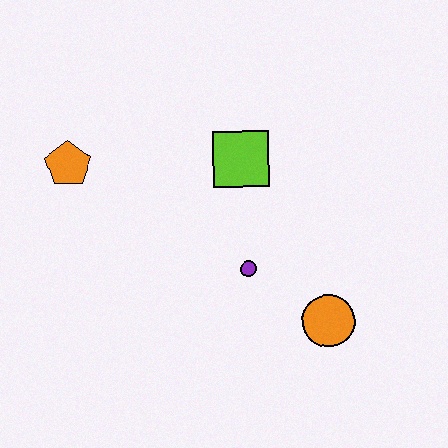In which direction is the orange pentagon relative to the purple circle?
The orange pentagon is to the left of the purple circle.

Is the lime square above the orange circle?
Yes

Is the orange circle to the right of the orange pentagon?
Yes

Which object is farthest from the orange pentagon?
The orange circle is farthest from the orange pentagon.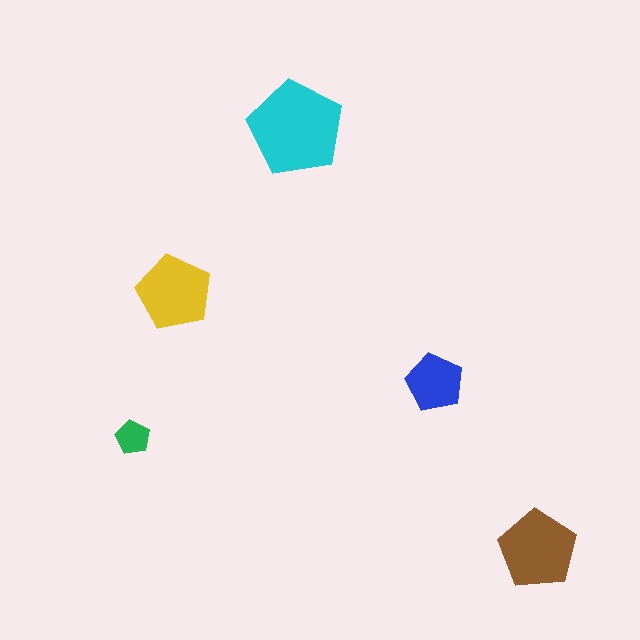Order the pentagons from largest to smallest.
the cyan one, the brown one, the yellow one, the blue one, the green one.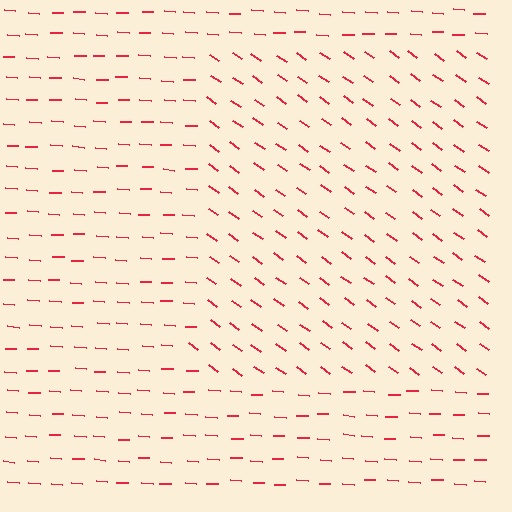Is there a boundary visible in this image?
Yes, there is a texture boundary formed by a change in line orientation.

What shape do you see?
I see a rectangle.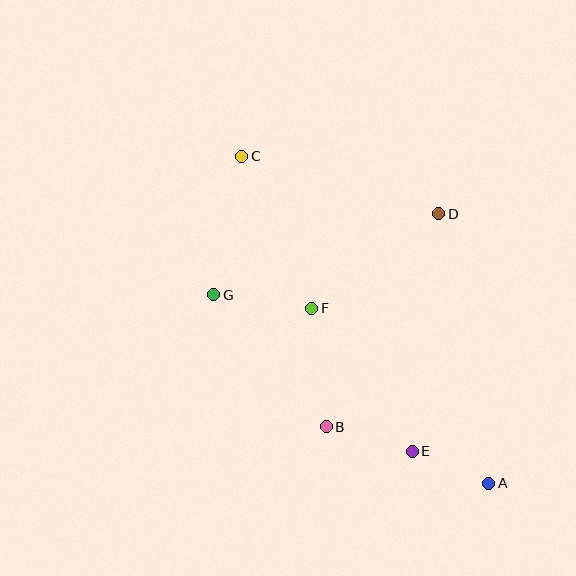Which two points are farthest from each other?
Points A and C are farthest from each other.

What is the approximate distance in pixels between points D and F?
The distance between D and F is approximately 158 pixels.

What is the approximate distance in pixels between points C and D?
The distance between C and D is approximately 205 pixels.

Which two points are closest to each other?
Points A and E are closest to each other.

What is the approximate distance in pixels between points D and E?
The distance between D and E is approximately 239 pixels.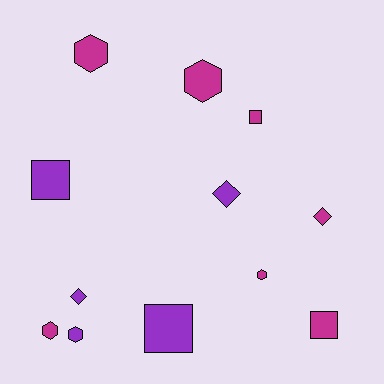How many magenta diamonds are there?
There is 1 magenta diamond.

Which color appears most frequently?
Magenta, with 7 objects.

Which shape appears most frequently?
Hexagon, with 5 objects.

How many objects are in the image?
There are 12 objects.